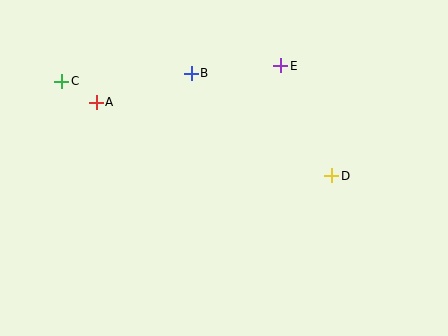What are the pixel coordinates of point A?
Point A is at (96, 102).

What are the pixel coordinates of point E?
Point E is at (281, 66).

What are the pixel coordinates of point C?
Point C is at (62, 81).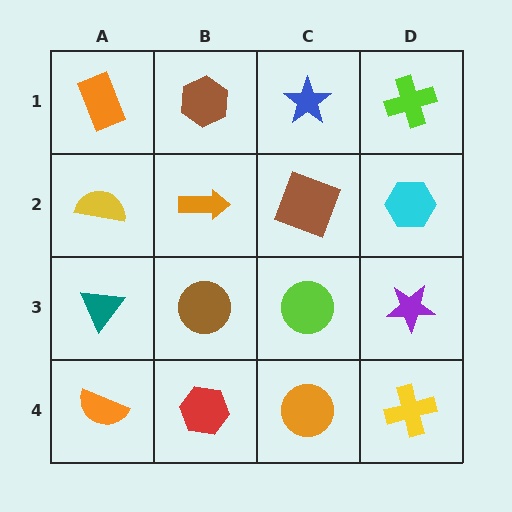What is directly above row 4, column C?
A lime circle.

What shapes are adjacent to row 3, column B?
An orange arrow (row 2, column B), a red hexagon (row 4, column B), a teal triangle (row 3, column A), a lime circle (row 3, column C).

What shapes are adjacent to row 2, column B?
A brown hexagon (row 1, column B), a brown circle (row 3, column B), a yellow semicircle (row 2, column A), a brown square (row 2, column C).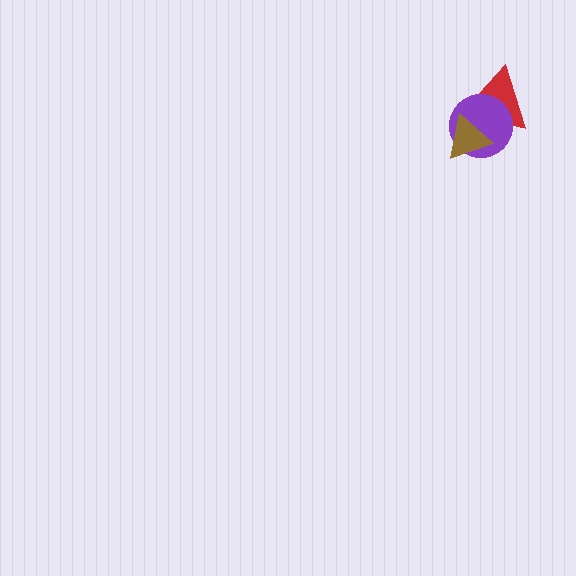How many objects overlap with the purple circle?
2 objects overlap with the purple circle.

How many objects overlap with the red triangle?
2 objects overlap with the red triangle.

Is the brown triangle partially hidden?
No, no other shape covers it.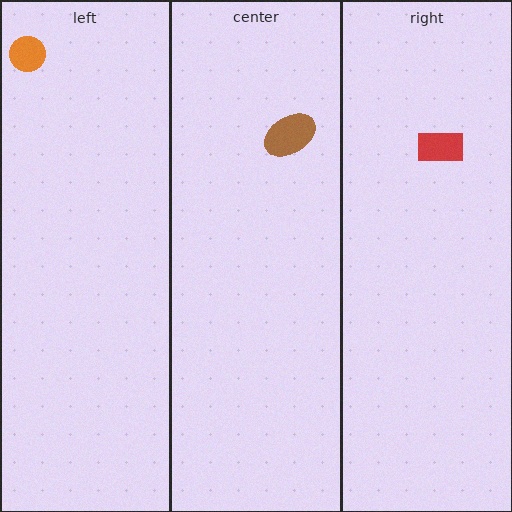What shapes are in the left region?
The orange circle.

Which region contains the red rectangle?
The right region.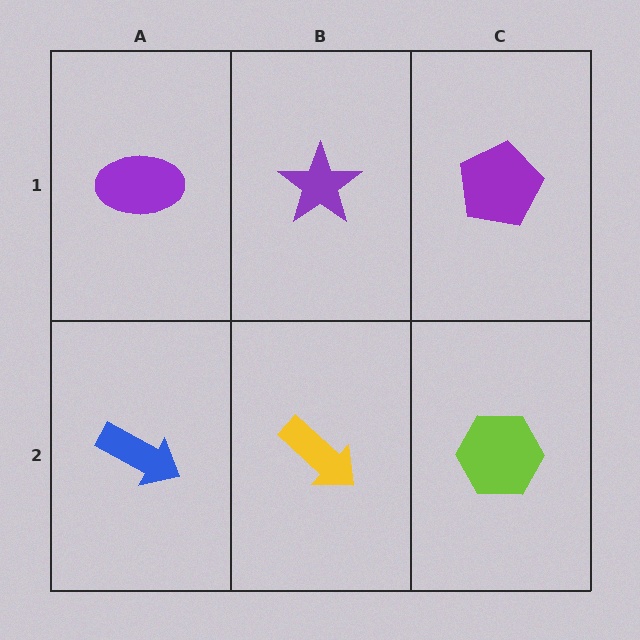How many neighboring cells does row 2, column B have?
3.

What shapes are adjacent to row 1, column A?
A blue arrow (row 2, column A), a purple star (row 1, column B).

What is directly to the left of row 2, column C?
A yellow arrow.